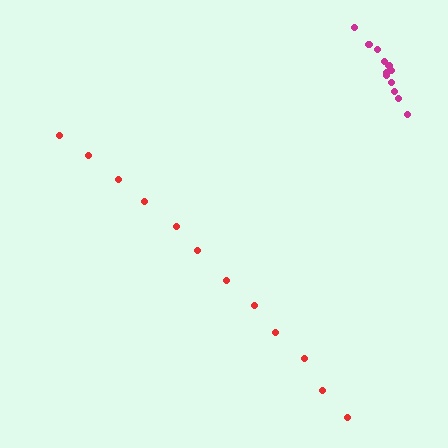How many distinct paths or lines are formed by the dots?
There are 2 distinct paths.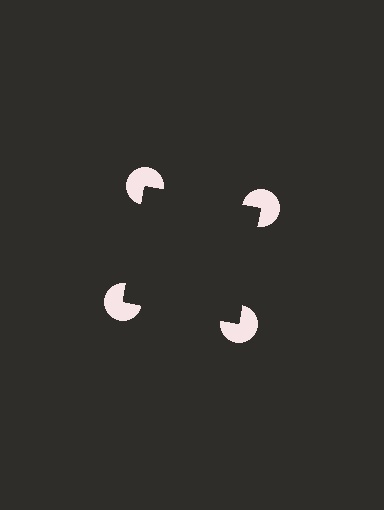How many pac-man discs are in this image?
There are 4 — one at each vertex of the illusory square.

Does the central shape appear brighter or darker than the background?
It typically appears slightly darker than the background, even though no actual brightness change is drawn.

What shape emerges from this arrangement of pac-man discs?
An illusory square — its edges are inferred from the aligned wedge cuts in the pac-man discs, not physically drawn.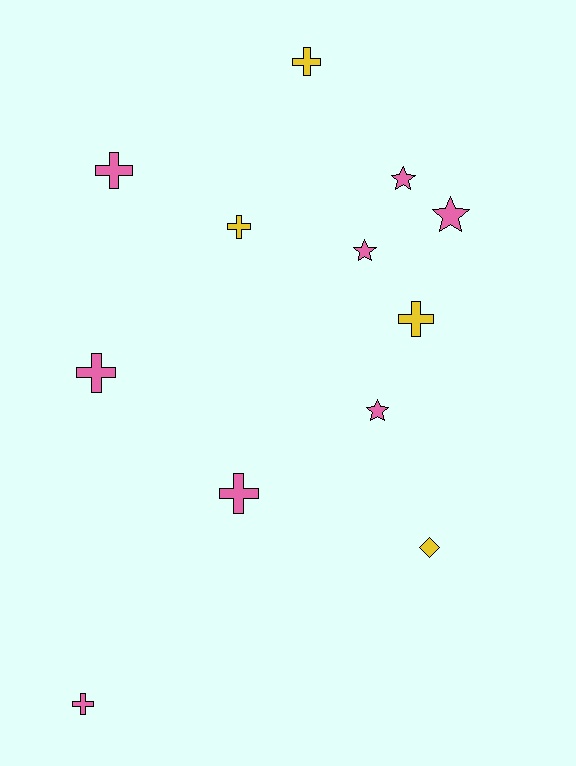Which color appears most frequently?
Pink, with 8 objects.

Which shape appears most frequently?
Cross, with 7 objects.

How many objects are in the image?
There are 12 objects.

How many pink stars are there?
There are 4 pink stars.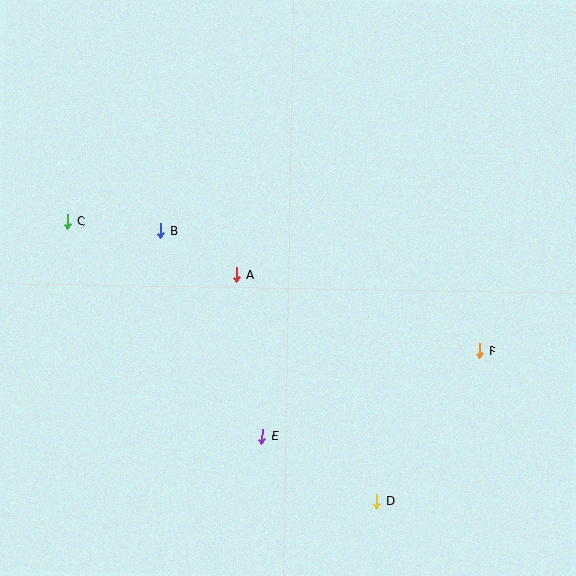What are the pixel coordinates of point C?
Point C is at (68, 221).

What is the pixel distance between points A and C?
The distance between A and C is 177 pixels.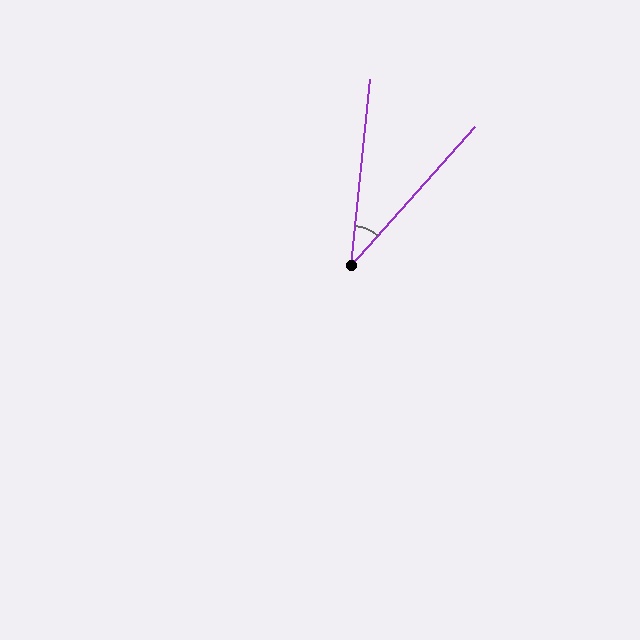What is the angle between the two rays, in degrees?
Approximately 36 degrees.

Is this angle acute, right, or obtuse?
It is acute.